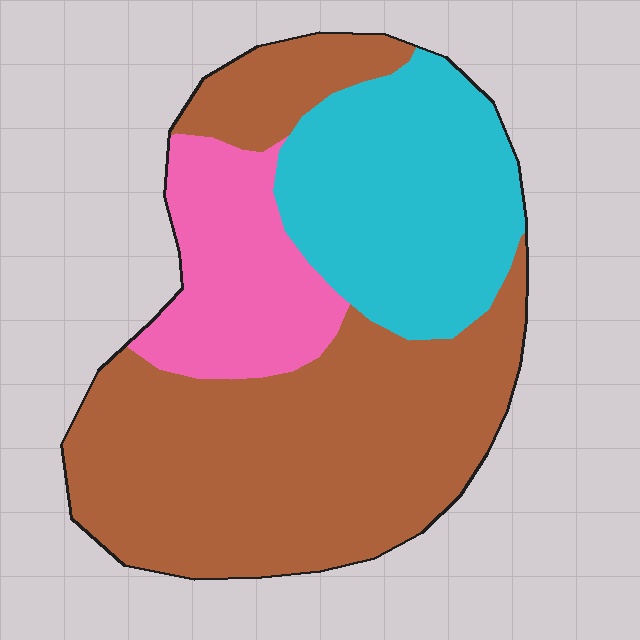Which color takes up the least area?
Pink, at roughly 15%.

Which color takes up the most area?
Brown, at roughly 55%.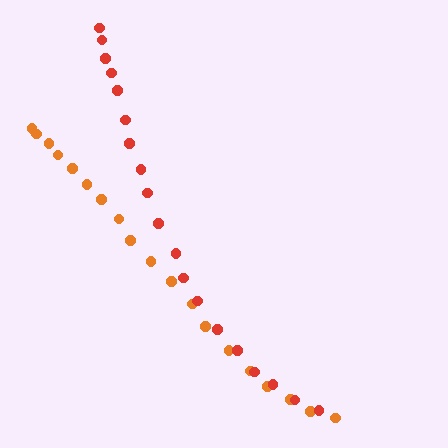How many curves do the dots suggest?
There are 2 distinct paths.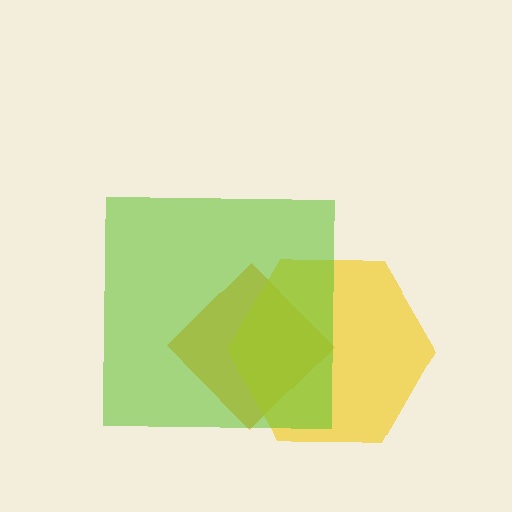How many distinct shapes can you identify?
There are 3 distinct shapes: an orange diamond, a yellow hexagon, a lime square.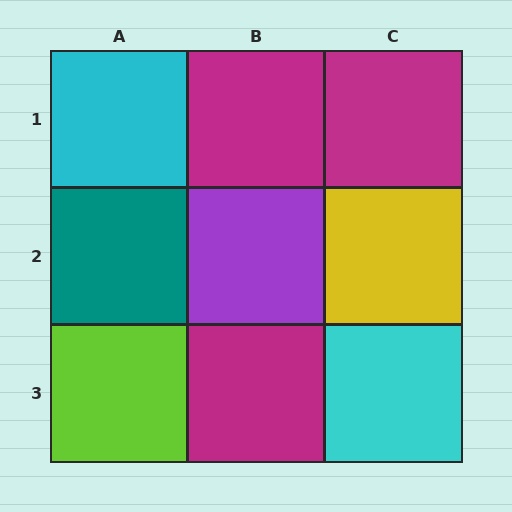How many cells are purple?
1 cell is purple.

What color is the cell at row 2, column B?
Purple.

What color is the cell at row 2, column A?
Teal.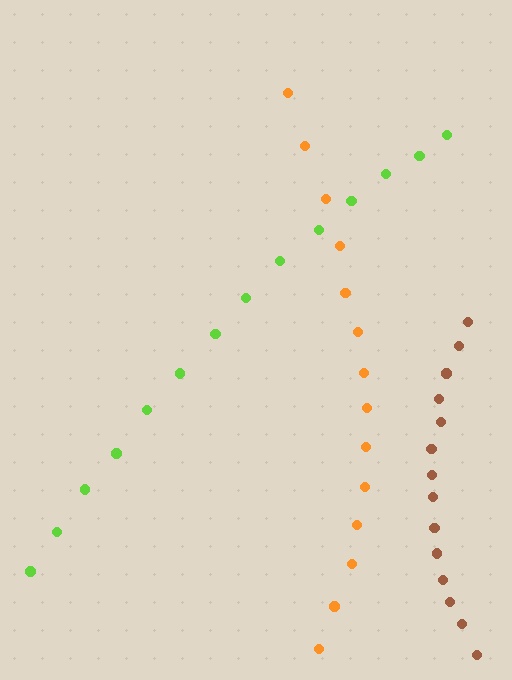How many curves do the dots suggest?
There are 3 distinct paths.